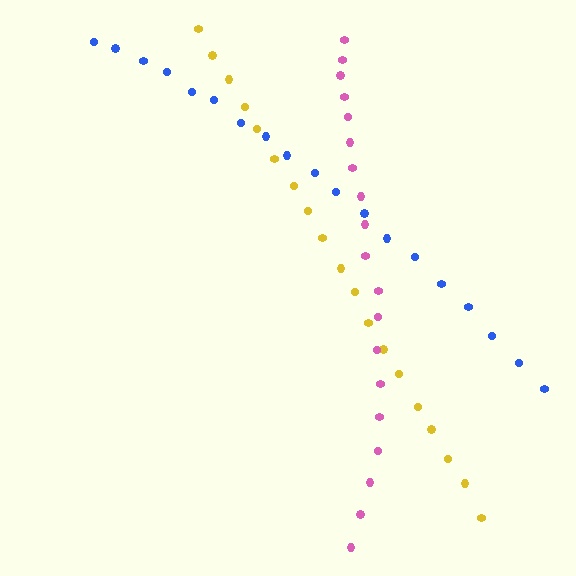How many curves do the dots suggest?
There are 3 distinct paths.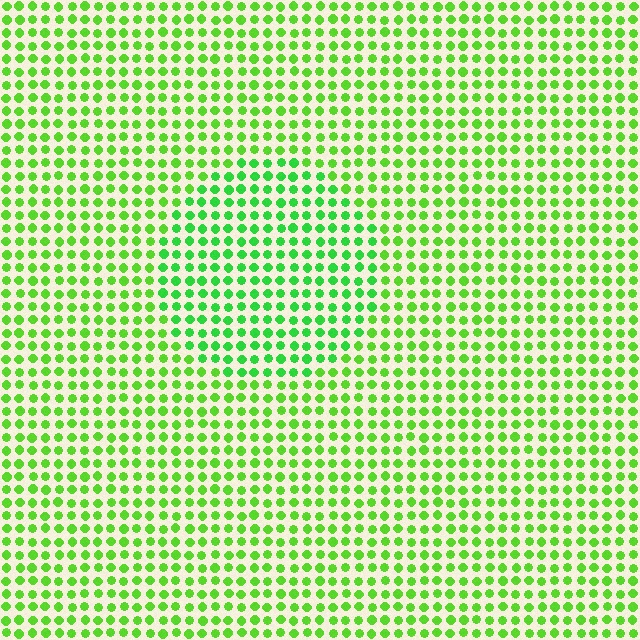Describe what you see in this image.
The image is filled with small lime elements in a uniform arrangement. A circle-shaped region is visible where the elements are tinted to a slightly different hue, forming a subtle color boundary.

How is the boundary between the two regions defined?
The boundary is defined purely by a slight shift in hue (about 21 degrees). Spacing, size, and orientation are identical on both sides.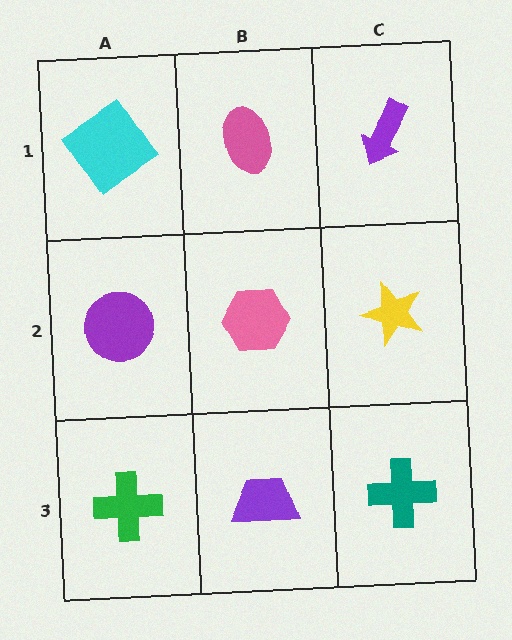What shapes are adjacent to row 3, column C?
A yellow star (row 2, column C), a purple trapezoid (row 3, column B).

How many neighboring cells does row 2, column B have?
4.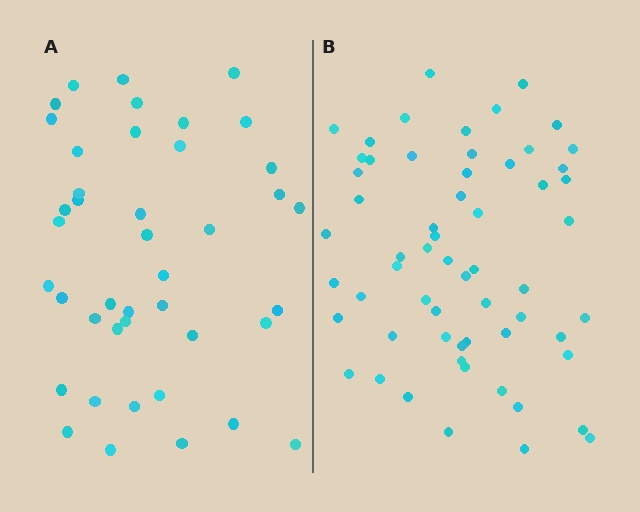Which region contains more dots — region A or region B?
Region B (the right region) has more dots.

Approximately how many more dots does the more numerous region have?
Region B has approximately 20 more dots than region A.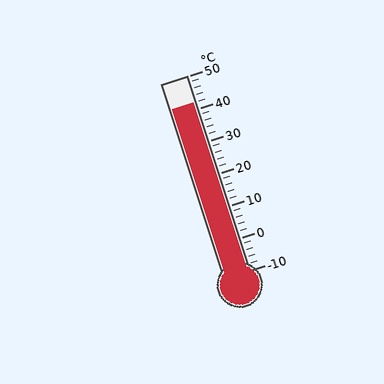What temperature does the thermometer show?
The thermometer shows approximately 42°C.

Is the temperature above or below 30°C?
The temperature is above 30°C.